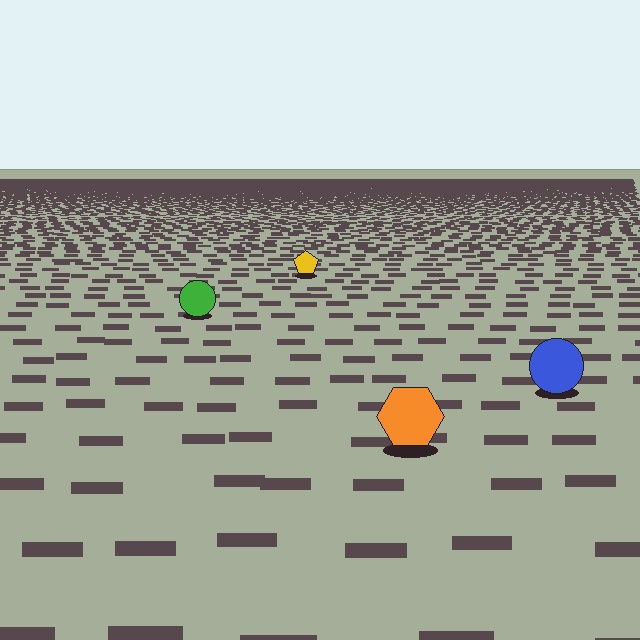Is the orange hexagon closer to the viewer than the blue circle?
Yes. The orange hexagon is closer — you can tell from the texture gradient: the ground texture is coarser near it.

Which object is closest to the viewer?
The orange hexagon is closest. The texture marks near it are larger and more spread out.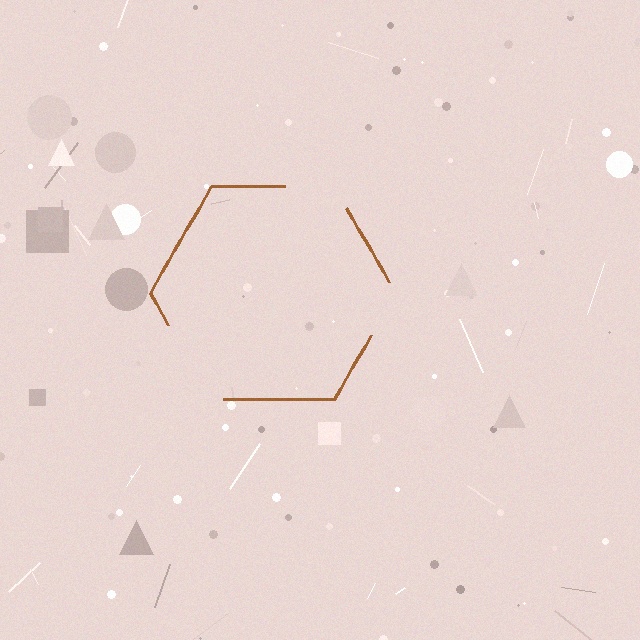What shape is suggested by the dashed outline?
The dashed outline suggests a hexagon.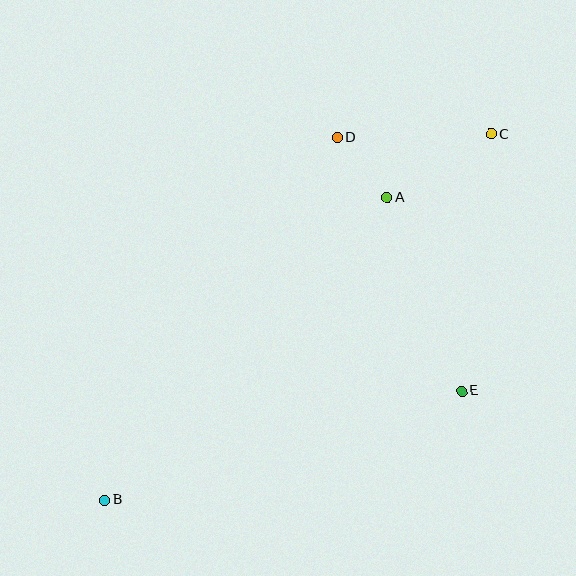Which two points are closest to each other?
Points A and D are closest to each other.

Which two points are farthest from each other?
Points B and C are farthest from each other.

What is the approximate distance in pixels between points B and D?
The distance between B and D is approximately 431 pixels.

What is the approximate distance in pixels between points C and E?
The distance between C and E is approximately 258 pixels.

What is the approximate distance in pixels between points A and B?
The distance between A and B is approximately 414 pixels.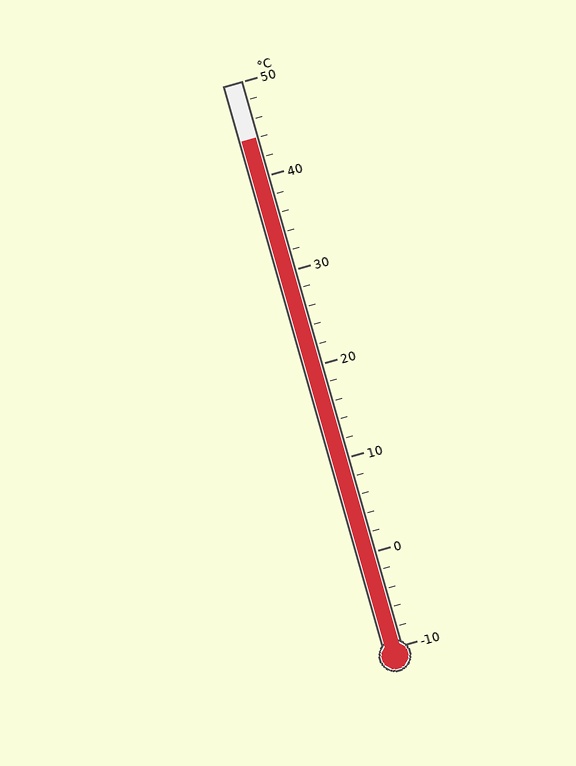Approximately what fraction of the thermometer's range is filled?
The thermometer is filled to approximately 90% of its range.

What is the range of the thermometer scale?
The thermometer scale ranges from -10°C to 50°C.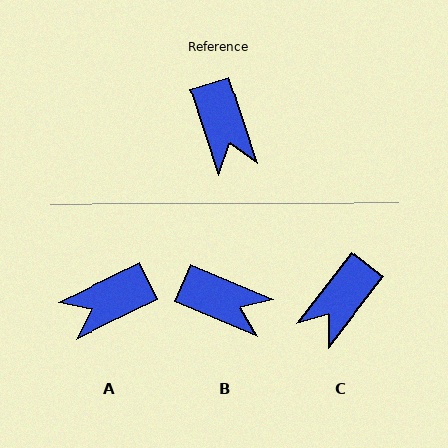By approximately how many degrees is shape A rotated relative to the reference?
Approximately 82 degrees clockwise.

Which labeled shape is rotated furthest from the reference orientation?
A, about 82 degrees away.